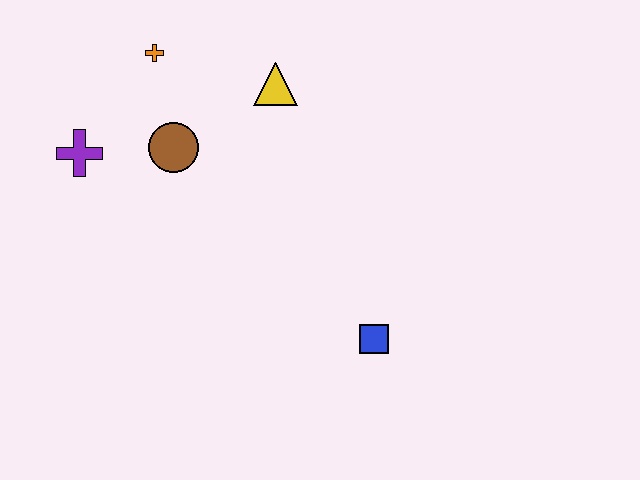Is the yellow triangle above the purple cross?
Yes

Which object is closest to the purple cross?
The brown circle is closest to the purple cross.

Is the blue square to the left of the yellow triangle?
No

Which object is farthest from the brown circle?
The blue square is farthest from the brown circle.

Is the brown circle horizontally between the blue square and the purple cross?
Yes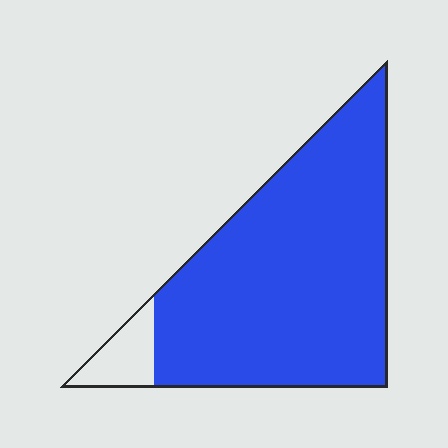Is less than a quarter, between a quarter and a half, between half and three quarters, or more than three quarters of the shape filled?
More than three quarters.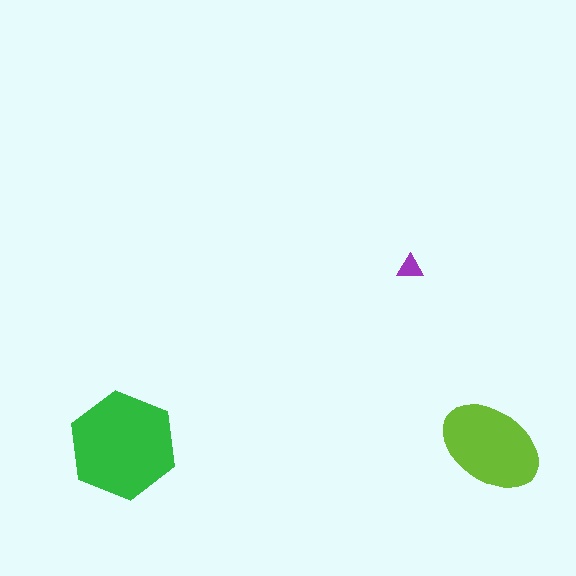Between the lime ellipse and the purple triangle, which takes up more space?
The lime ellipse.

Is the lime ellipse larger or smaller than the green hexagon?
Smaller.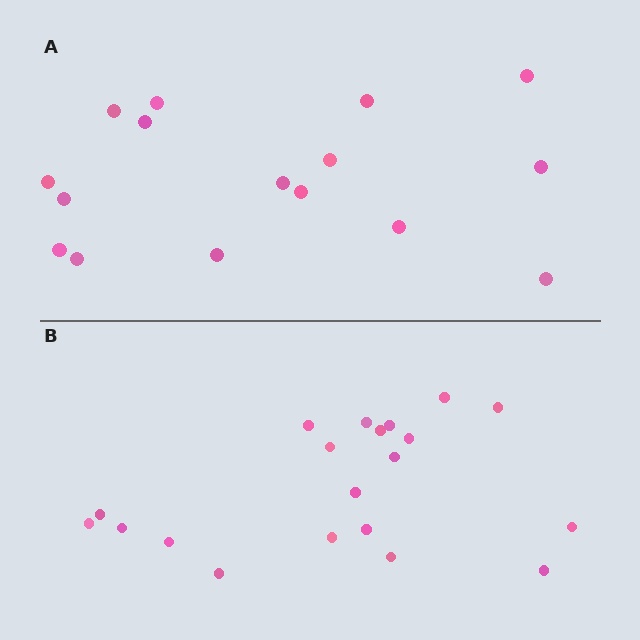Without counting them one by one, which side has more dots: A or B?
Region B (the bottom region) has more dots.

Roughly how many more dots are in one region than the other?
Region B has about 4 more dots than region A.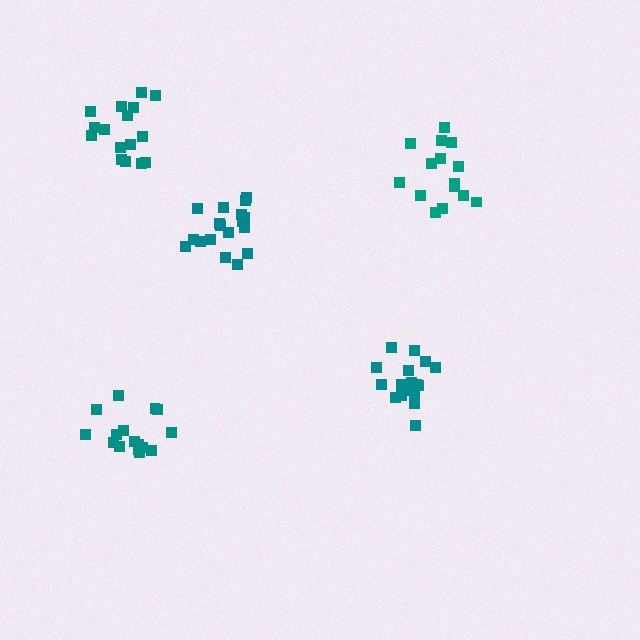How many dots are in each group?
Group 1: 18 dots, Group 2: 18 dots, Group 3: 15 dots, Group 4: 16 dots, Group 5: 16 dots (83 total).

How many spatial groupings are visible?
There are 5 spatial groupings.